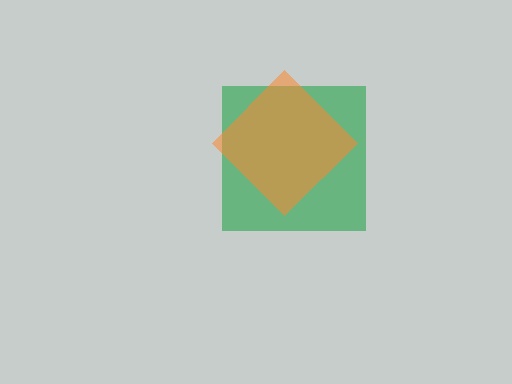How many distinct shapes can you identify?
There are 2 distinct shapes: a green square, an orange diamond.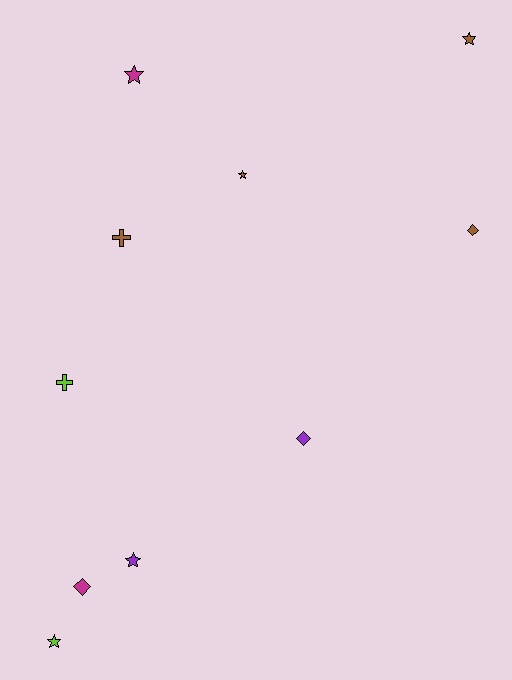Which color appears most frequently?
Brown, with 4 objects.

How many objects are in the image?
There are 10 objects.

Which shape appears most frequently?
Star, with 5 objects.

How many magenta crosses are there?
There are no magenta crosses.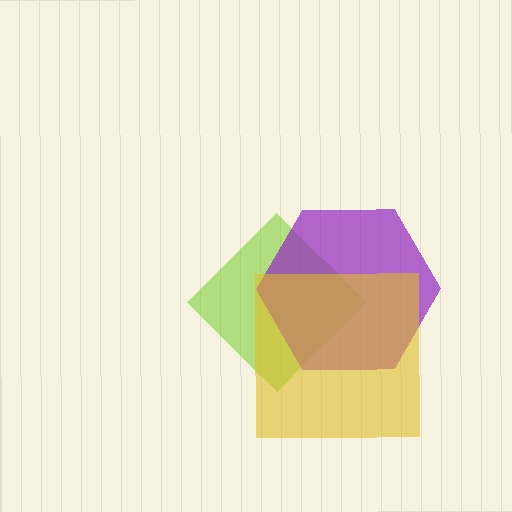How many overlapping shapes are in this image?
There are 3 overlapping shapes in the image.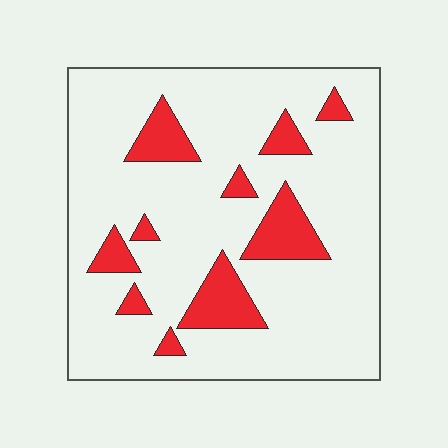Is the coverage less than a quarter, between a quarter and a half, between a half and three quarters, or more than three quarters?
Less than a quarter.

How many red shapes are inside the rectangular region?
10.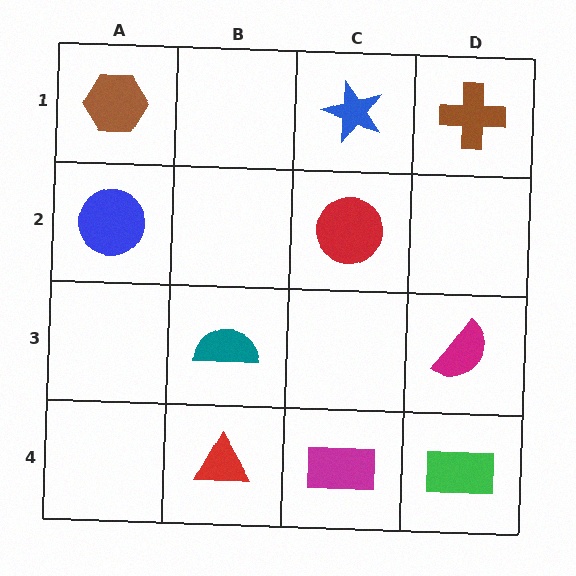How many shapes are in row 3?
2 shapes.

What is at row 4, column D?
A green rectangle.